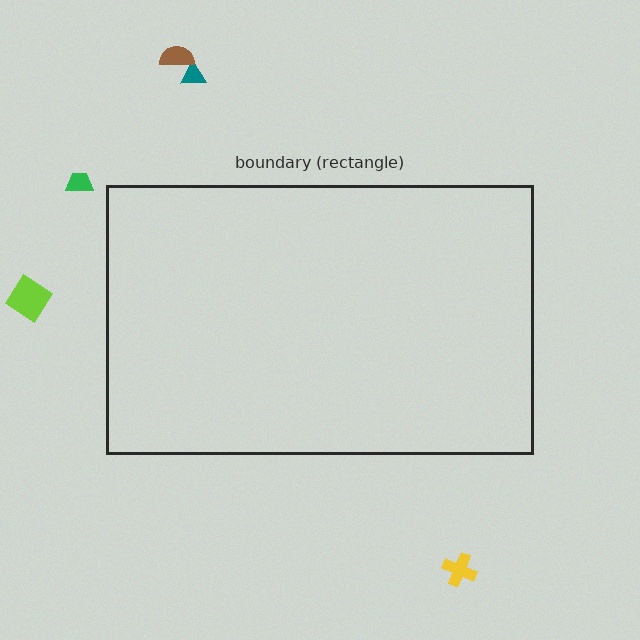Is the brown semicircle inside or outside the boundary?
Outside.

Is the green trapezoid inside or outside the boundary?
Outside.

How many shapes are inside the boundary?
0 inside, 5 outside.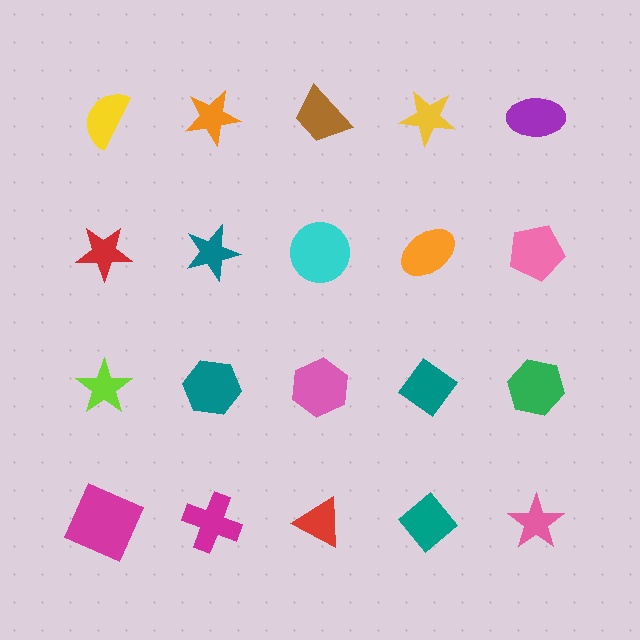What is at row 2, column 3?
A cyan circle.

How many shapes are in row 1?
5 shapes.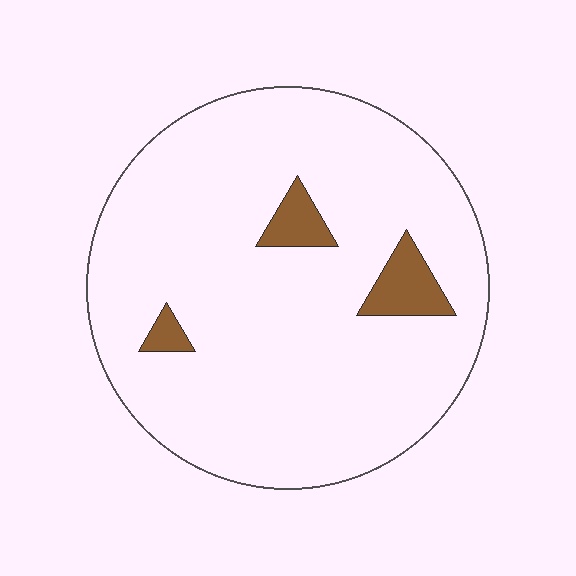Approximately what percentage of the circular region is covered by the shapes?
Approximately 5%.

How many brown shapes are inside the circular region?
3.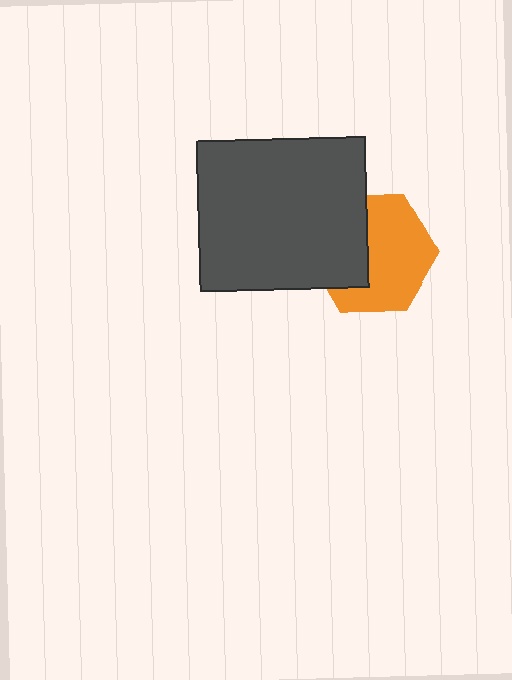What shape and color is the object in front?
The object in front is a dark gray rectangle.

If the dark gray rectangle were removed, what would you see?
You would see the complete orange hexagon.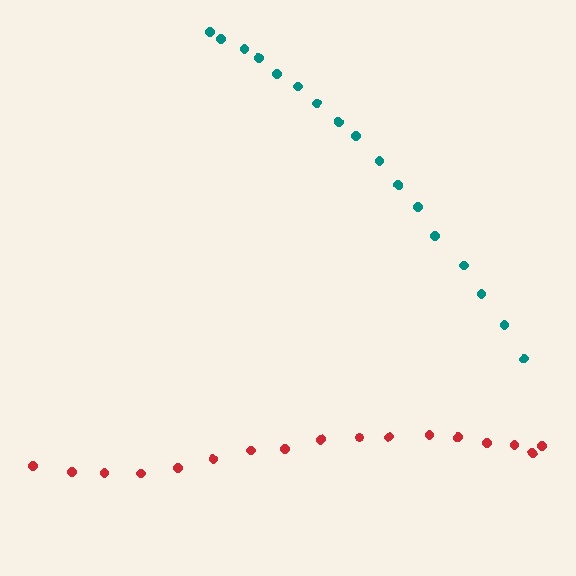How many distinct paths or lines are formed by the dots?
There are 2 distinct paths.